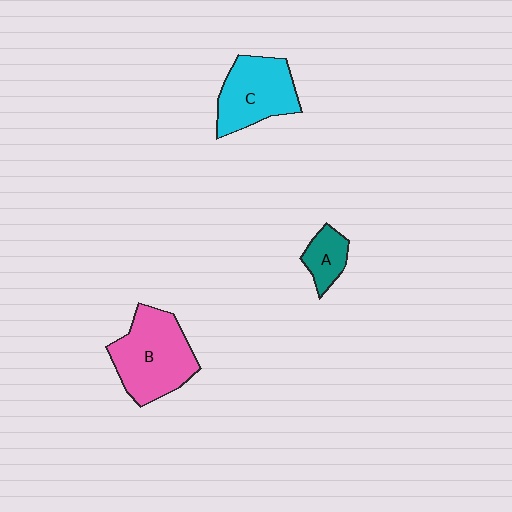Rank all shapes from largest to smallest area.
From largest to smallest: B (pink), C (cyan), A (teal).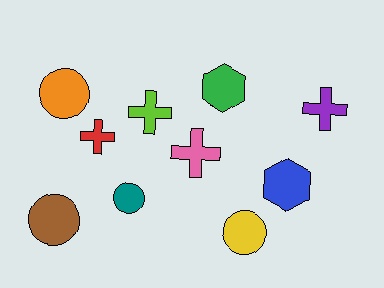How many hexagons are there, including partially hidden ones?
There are 2 hexagons.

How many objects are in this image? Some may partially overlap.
There are 10 objects.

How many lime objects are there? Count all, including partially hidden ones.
There is 1 lime object.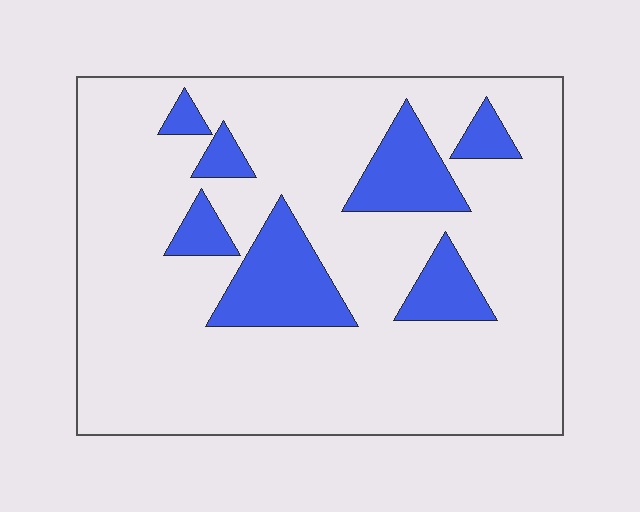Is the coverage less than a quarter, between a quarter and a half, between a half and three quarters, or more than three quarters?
Less than a quarter.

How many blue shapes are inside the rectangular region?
7.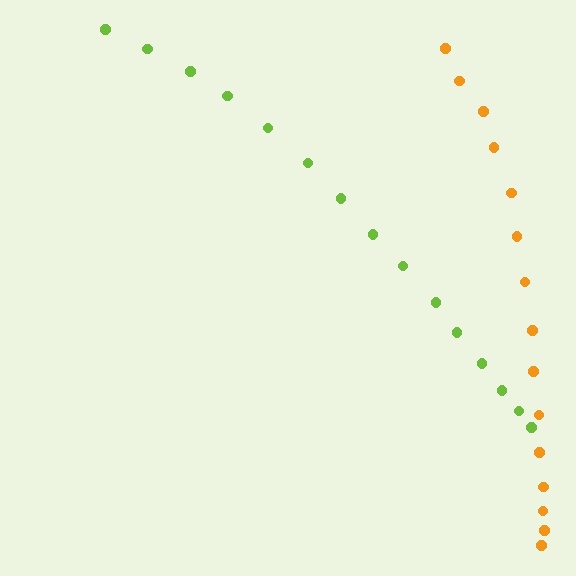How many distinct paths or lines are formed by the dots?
There are 2 distinct paths.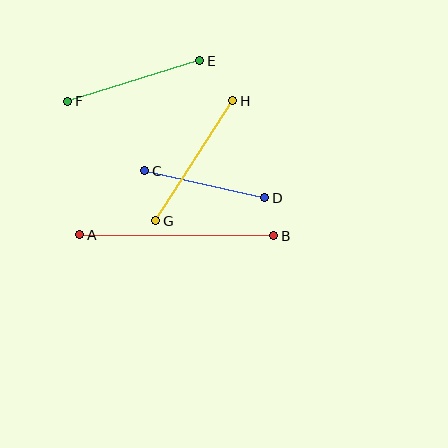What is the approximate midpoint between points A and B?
The midpoint is at approximately (177, 235) pixels.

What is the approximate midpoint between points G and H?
The midpoint is at approximately (194, 161) pixels.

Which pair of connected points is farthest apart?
Points A and B are farthest apart.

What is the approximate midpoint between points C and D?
The midpoint is at approximately (205, 184) pixels.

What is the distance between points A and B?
The distance is approximately 194 pixels.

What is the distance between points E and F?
The distance is approximately 138 pixels.